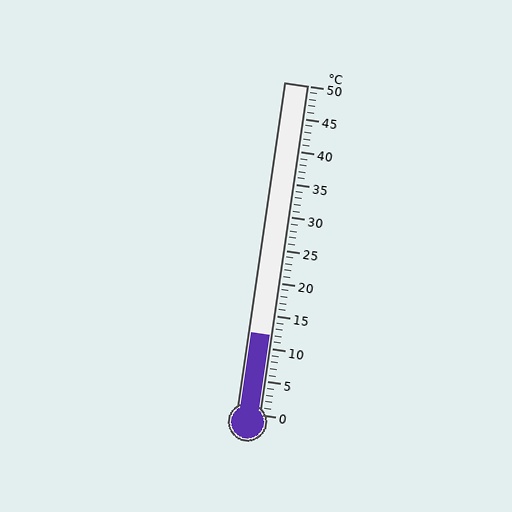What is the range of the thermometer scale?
The thermometer scale ranges from 0°C to 50°C.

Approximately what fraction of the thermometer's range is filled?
The thermometer is filled to approximately 25% of its range.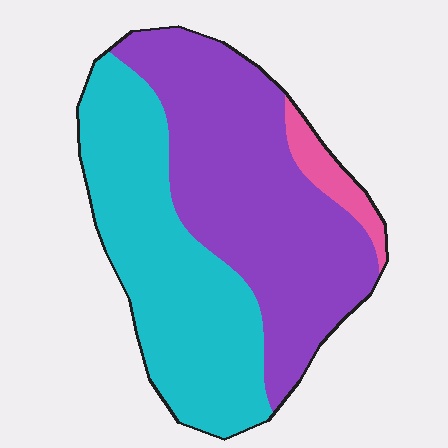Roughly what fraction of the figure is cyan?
Cyan covers roughly 45% of the figure.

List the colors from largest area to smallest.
From largest to smallest: purple, cyan, pink.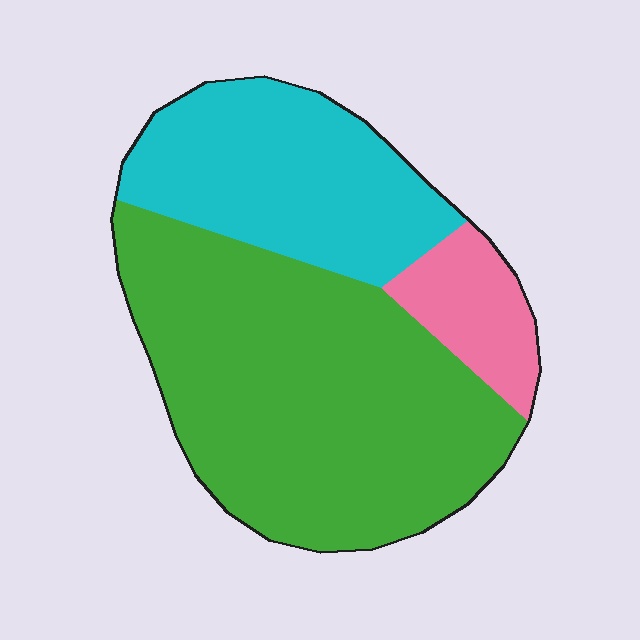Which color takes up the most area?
Green, at roughly 60%.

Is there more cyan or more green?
Green.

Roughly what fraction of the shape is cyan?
Cyan takes up about one third (1/3) of the shape.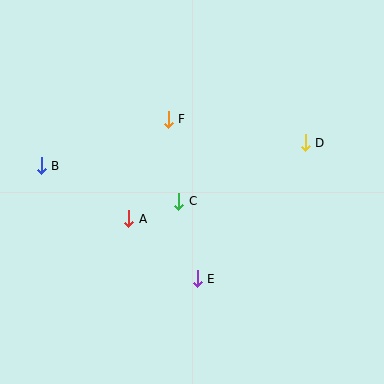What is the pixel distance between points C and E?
The distance between C and E is 80 pixels.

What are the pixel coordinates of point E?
Point E is at (197, 279).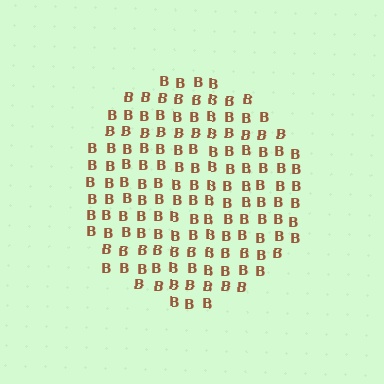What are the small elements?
The small elements are letter B's.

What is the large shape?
The large shape is a circle.